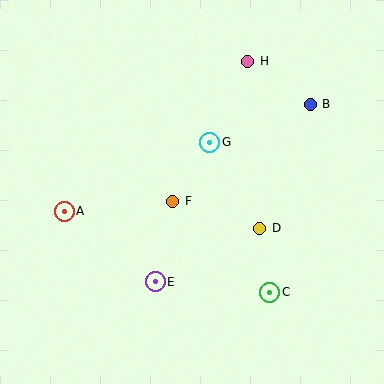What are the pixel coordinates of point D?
Point D is at (260, 228).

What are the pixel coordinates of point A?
Point A is at (64, 211).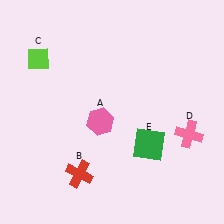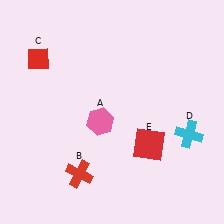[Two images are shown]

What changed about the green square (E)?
In Image 1, E is green. In Image 2, it changed to red.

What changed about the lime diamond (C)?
In Image 1, C is lime. In Image 2, it changed to red.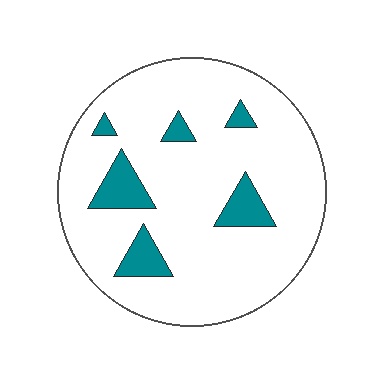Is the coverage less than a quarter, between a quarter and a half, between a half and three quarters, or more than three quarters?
Less than a quarter.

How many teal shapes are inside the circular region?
6.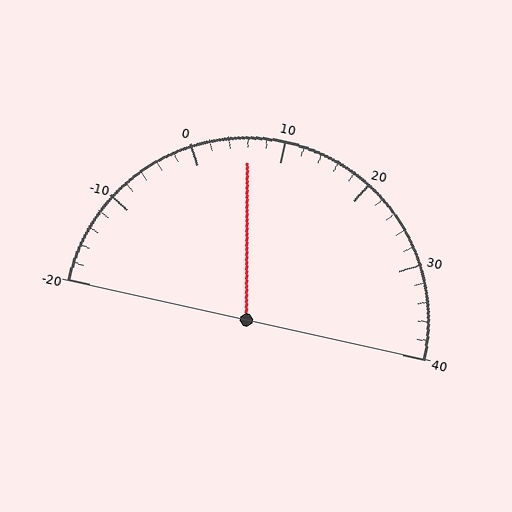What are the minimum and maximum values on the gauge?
The gauge ranges from -20 to 40.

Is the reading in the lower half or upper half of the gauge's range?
The reading is in the lower half of the range (-20 to 40).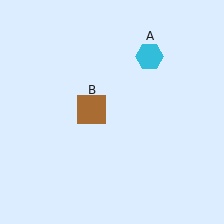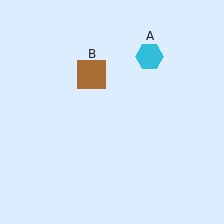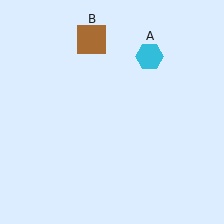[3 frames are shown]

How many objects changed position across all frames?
1 object changed position: brown square (object B).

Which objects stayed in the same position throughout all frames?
Cyan hexagon (object A) remained stationary.